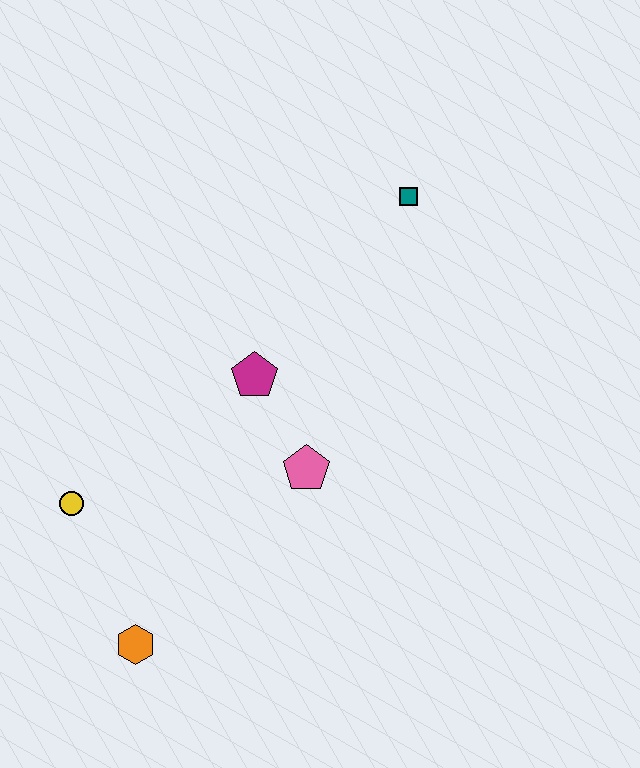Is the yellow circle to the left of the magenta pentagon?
Yes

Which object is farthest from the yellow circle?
The teal square is farthest from the yellow circle.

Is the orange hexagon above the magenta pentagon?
No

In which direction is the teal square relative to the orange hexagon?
The teal square is above the orange hexagon.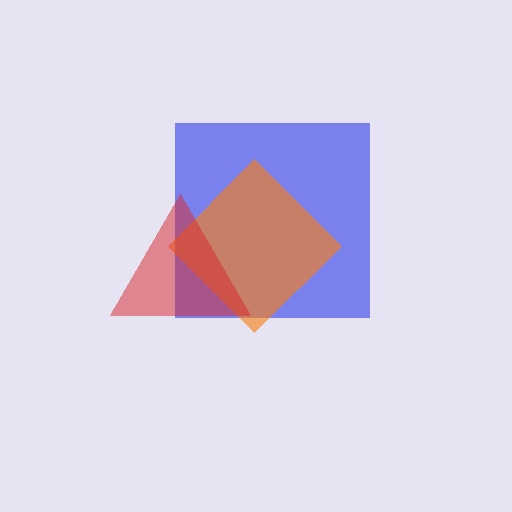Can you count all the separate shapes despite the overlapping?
Yes, there are 3 separate shapes.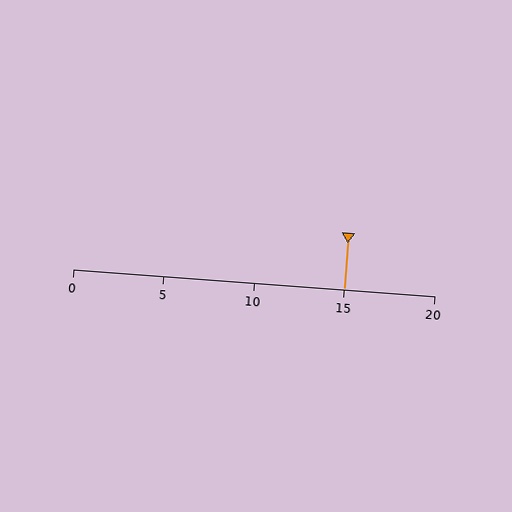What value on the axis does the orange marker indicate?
The marker indicates approximately 15.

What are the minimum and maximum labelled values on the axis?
The axis runs from 0 to 20.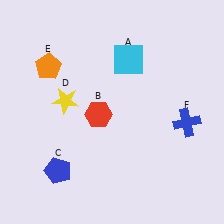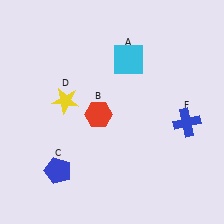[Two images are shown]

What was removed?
The orange pentagon (E) was removed in Image 2.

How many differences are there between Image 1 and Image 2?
There is 1 difference between the two images.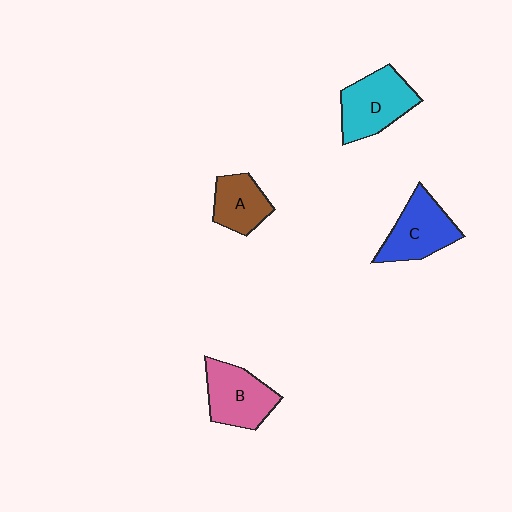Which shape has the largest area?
Shape D (cyan).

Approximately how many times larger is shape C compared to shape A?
Approximately 1.4 times.